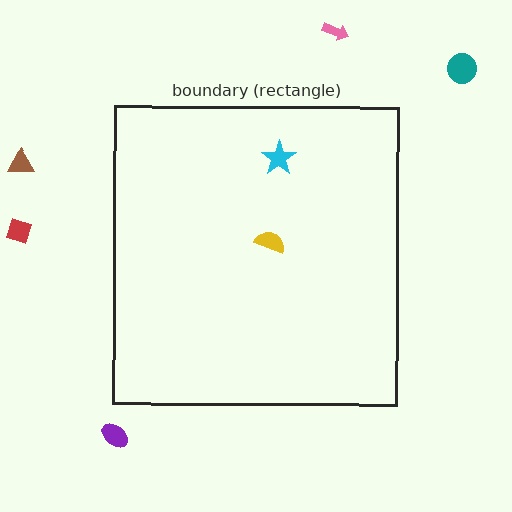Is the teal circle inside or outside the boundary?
Outside.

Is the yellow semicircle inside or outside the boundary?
Inside.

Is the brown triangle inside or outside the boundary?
Outside.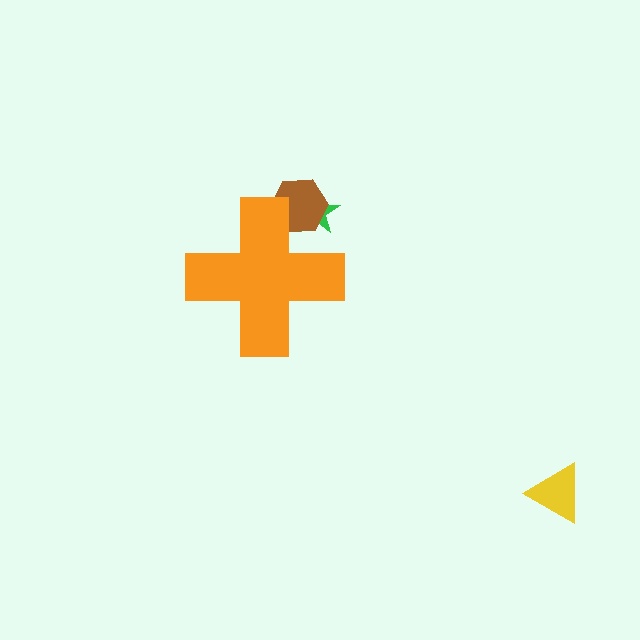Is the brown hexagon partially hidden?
Yes, the brown hexagon is partially hidden behind the orange cross.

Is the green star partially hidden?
Yes, the green star is partially hidden behind the orange cross.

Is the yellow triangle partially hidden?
No, the yellow triangle is fully visible.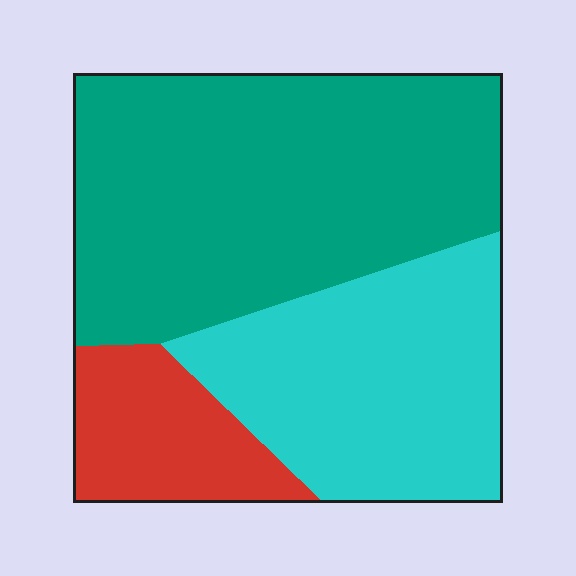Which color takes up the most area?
Teal, at roughly 50%.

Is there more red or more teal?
Teal.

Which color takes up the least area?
Red, at roughly 15%.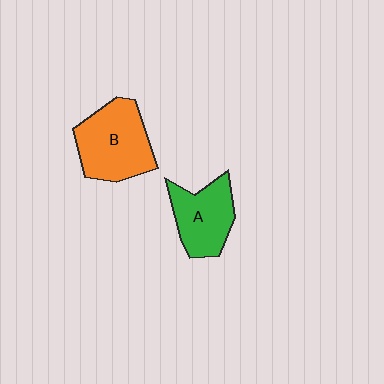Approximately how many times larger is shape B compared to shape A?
Approximately 1.3 times.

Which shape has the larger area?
Shape B (orange).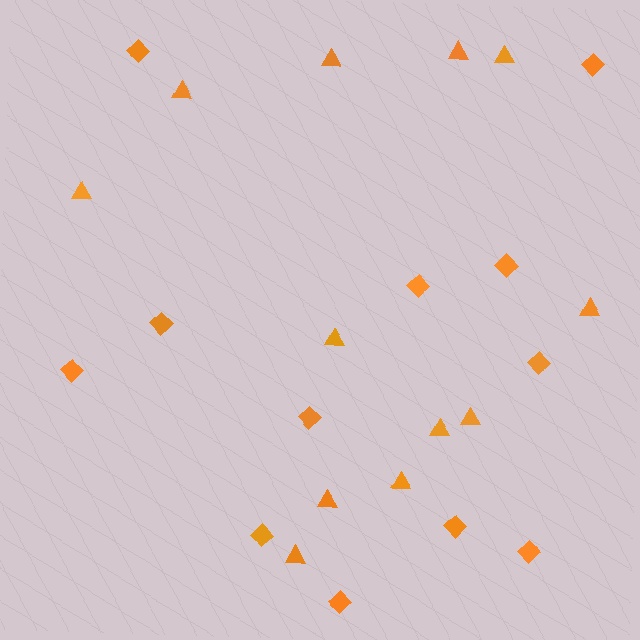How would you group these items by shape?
There are 2 groups: one group of diamonds (12) and one group of triangles (12).